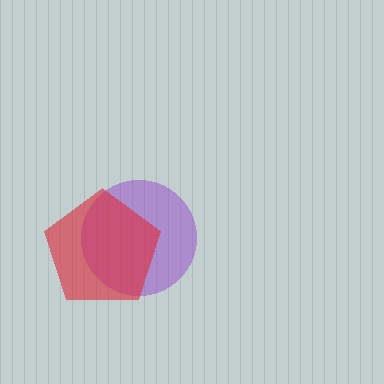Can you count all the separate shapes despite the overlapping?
Yes, there are 2 separate shapes.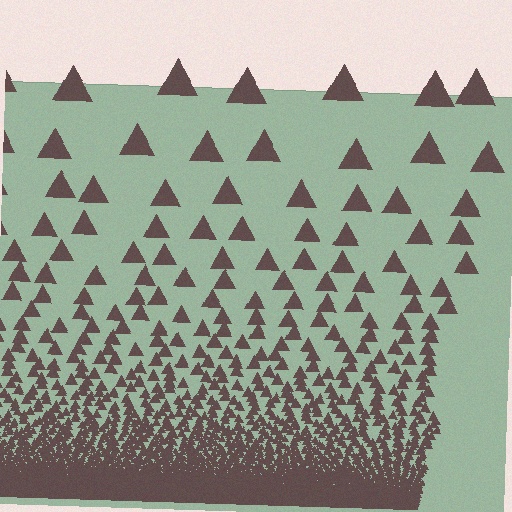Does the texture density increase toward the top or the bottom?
Density increases toward the bottom.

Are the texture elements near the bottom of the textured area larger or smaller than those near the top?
Smaller. The gradient is inverted — elements near the bottom are smaller and denser.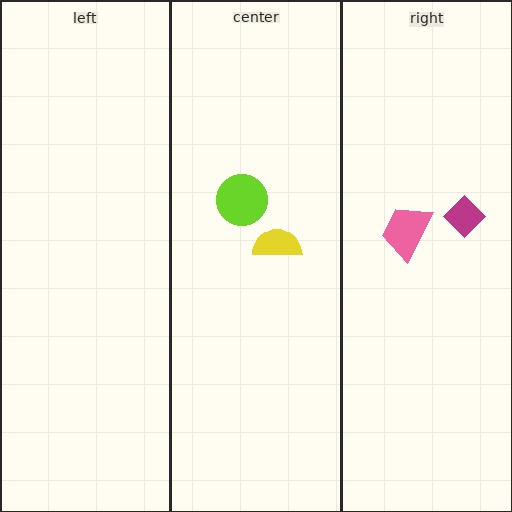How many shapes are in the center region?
2.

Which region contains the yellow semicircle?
The center region.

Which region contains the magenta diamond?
The right region.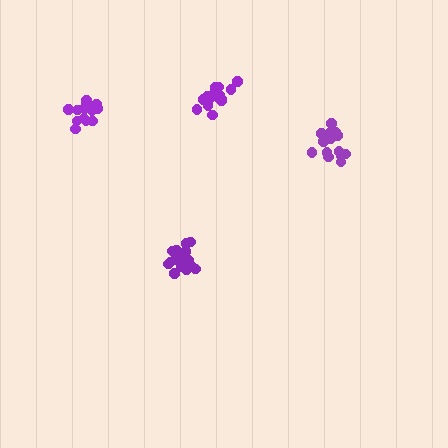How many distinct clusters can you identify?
There are 4 distinct clusters.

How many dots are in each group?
Group 1: 16 dots, Group 2: 13 dots, Group 3: 16 dots, Group 4: 17 dots (62 total).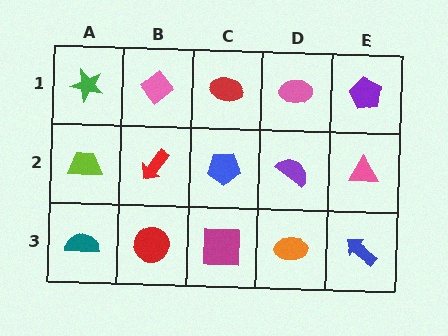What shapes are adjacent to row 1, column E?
A pink triangle (row 2, column E), a pink ellipse (row 1, column D).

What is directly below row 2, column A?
A teal semicircle.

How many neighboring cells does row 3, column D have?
3.